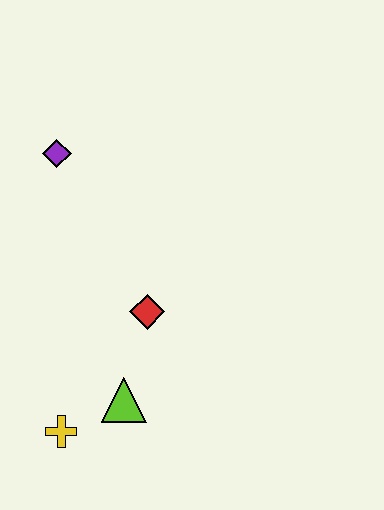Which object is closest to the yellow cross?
The lime triangle is closest to the yellow cross.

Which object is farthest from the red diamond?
The purple diamond is farthest from the red diamond.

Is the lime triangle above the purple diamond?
No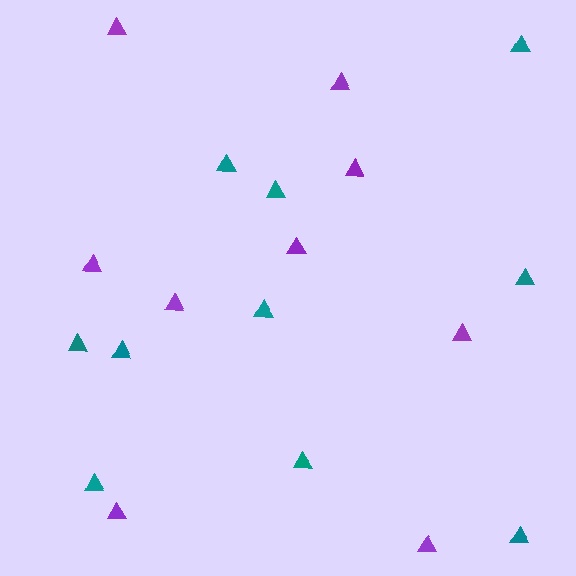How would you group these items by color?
There are 2 groups: one group of purple triangles (9) and one group of teal triangles (10).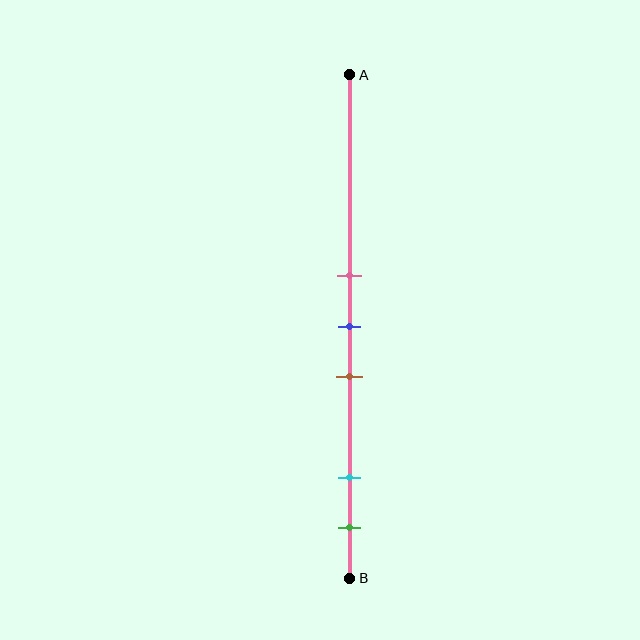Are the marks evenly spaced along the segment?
No, the marks are not evenly spaced.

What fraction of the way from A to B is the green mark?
The green mark is approximately 90% (0.9) of the way from A to B.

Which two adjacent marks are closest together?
The pink and blue marks are the closest adjacent pair.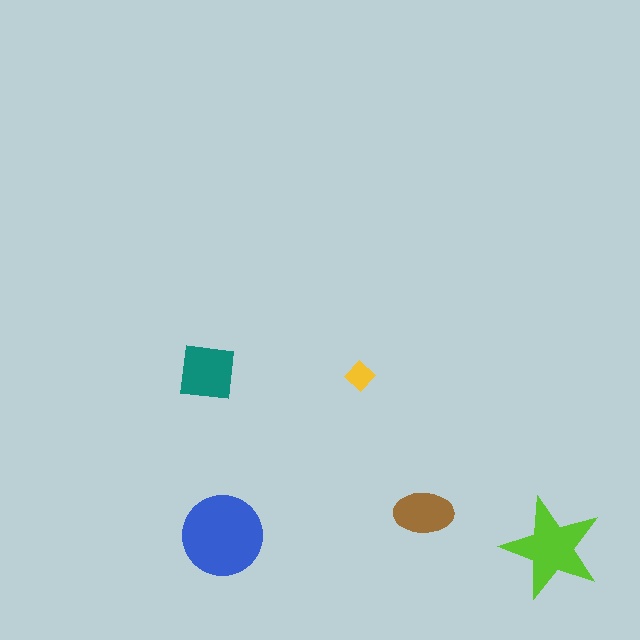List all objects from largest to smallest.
The blue circle, the lime star, the teal square, the brown ellipse, the yellow diamond.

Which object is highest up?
The teal square is topmost.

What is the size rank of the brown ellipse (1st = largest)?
4th.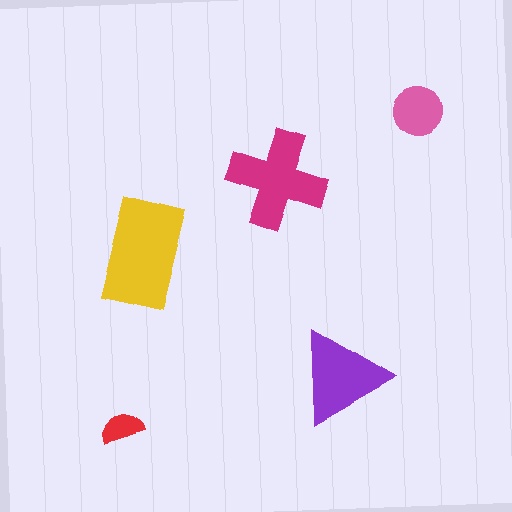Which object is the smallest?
The red semicircle.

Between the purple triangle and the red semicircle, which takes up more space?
The purple triangle.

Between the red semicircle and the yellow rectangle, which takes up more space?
The yellow rectangle.